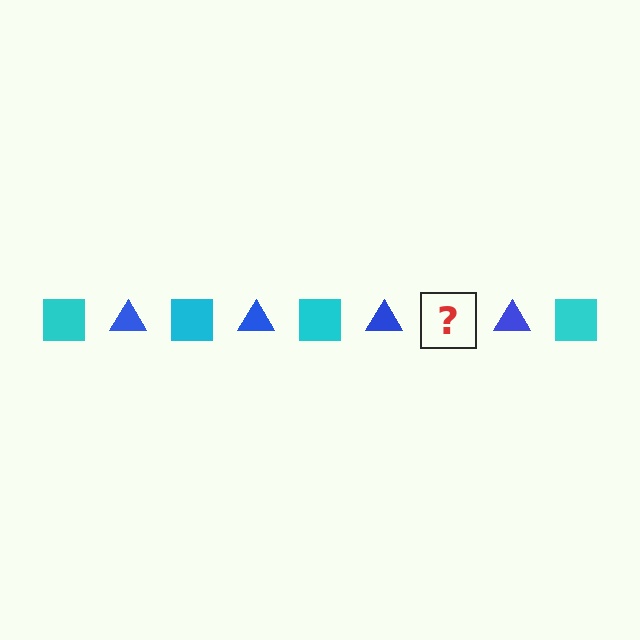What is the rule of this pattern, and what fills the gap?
The rule is that the pattern alternates between cyan square and blue triangle. The gap should be filled with a cyan square.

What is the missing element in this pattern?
The missing element is a cyan square.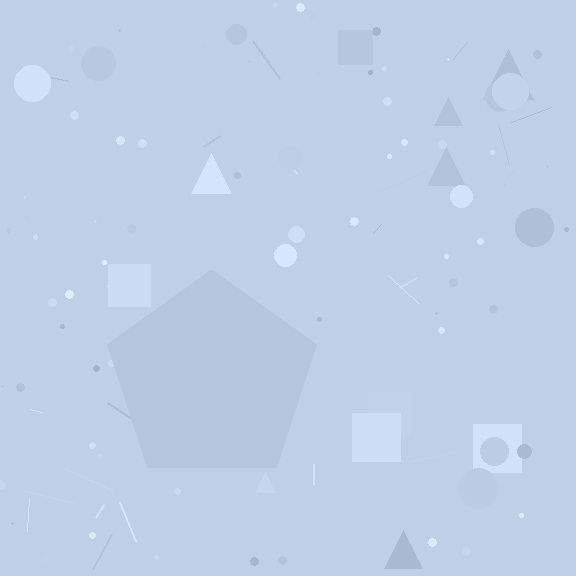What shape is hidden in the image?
A pentagon is hidden in the image.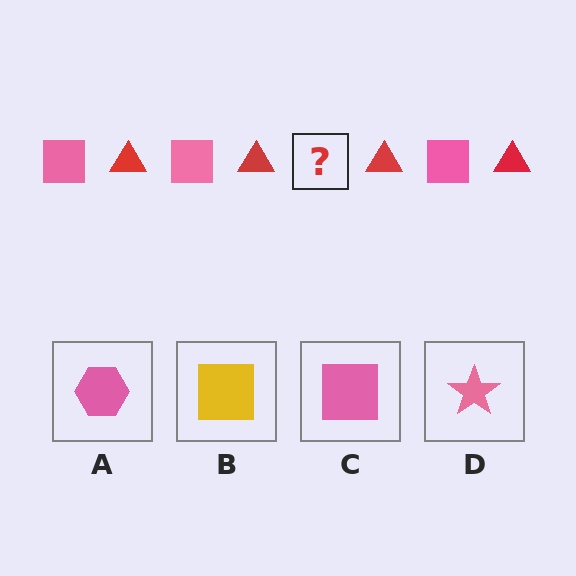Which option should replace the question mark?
Option C.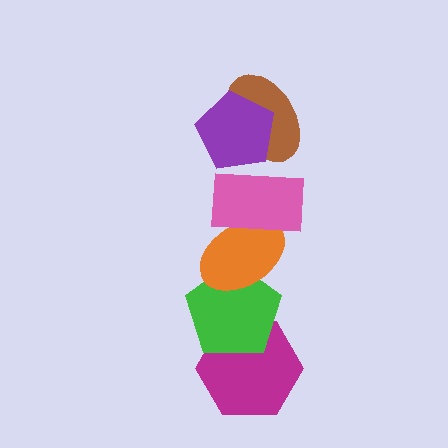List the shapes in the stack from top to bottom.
From top to bottom: the purple pentagon, the brown ellipse, the pink rectangle, the orange ellipse, the green pentagon, the magenta hexagon.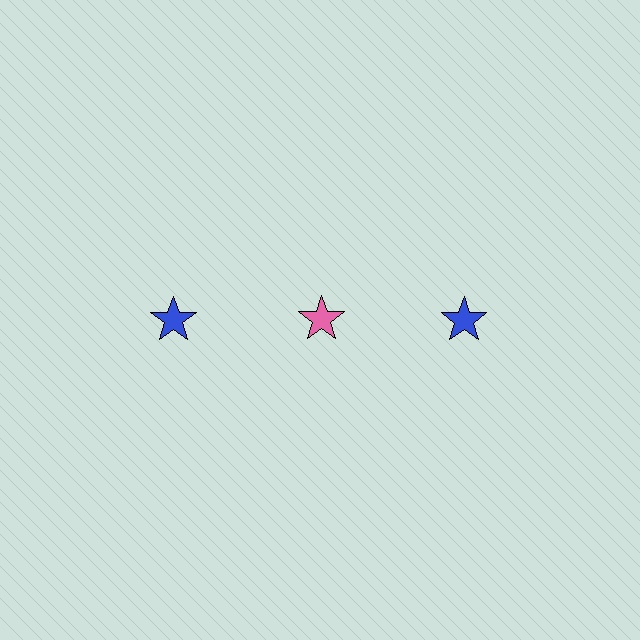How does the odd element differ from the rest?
It has a different color: pink instead of blue.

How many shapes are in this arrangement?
There are 3 shapes arranged in a grid pattern.